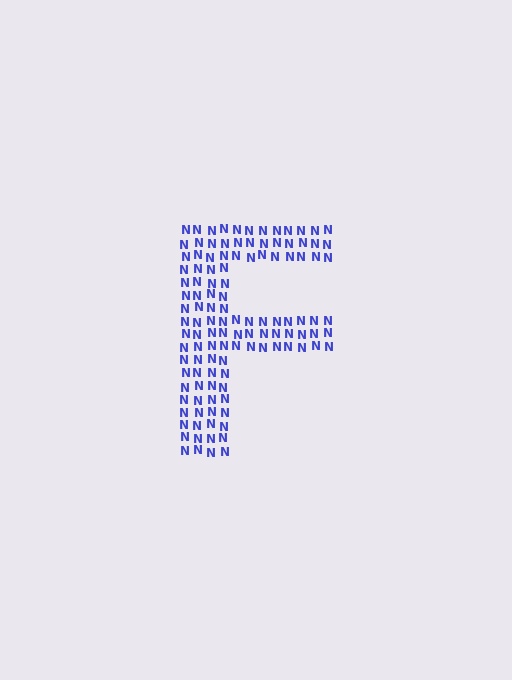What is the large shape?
The large shape is the letter F.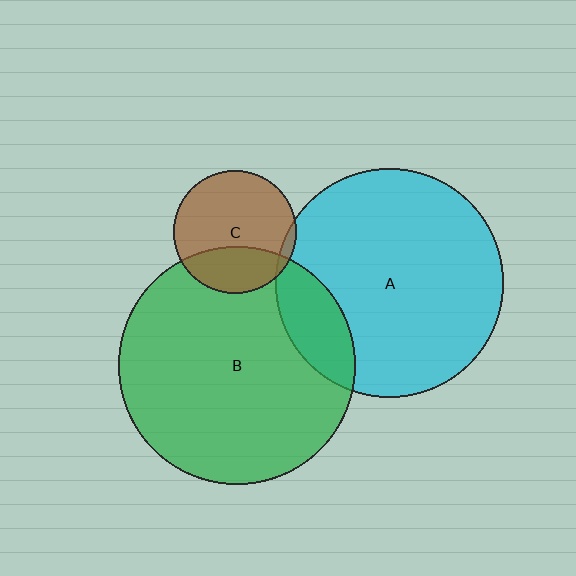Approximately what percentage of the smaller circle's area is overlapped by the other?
Approximately 30%.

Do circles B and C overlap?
Yes.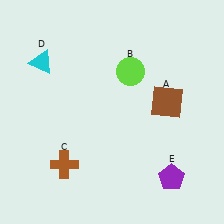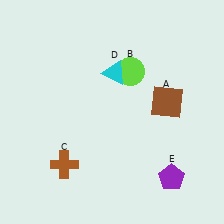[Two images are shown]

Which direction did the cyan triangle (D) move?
The cyan triangle (D) moved right.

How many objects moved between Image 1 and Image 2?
1 object moved between the two images.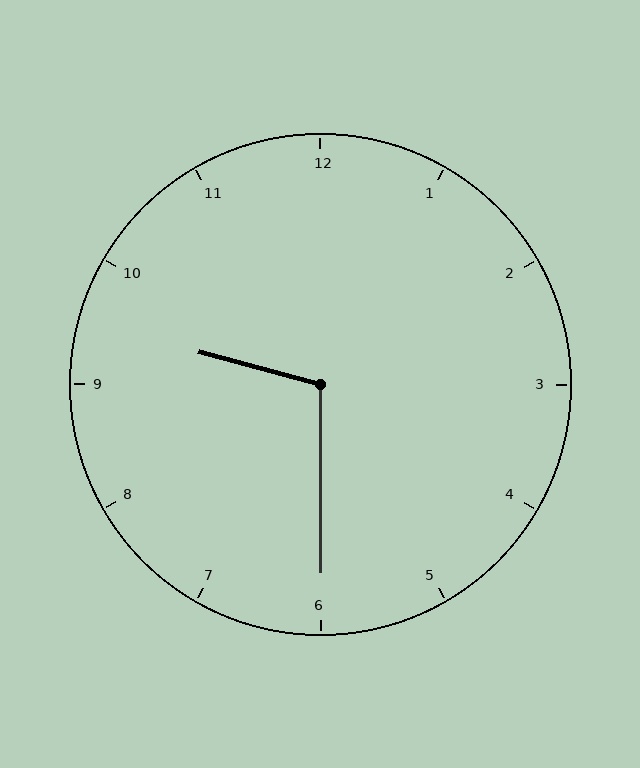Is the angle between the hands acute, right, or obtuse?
It is obtuse.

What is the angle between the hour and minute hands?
Approximately 105 degrees.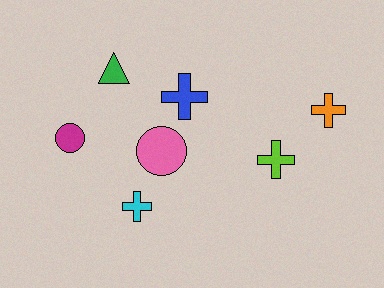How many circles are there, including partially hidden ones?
There are 2 circles.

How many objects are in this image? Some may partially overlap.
There are 7 objects.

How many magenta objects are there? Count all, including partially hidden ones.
There is 1 magenta object.